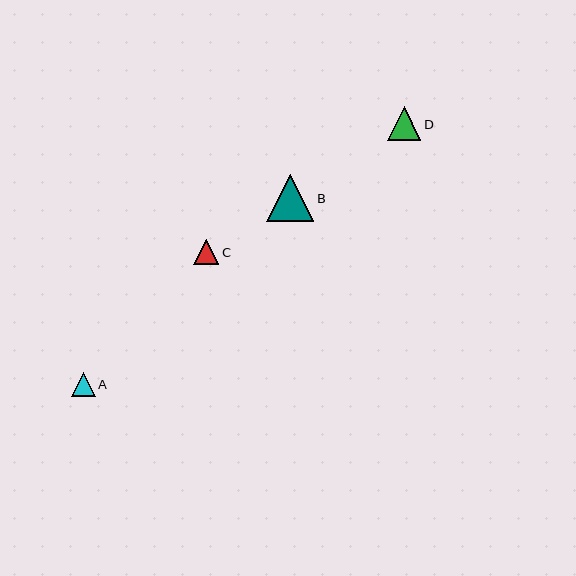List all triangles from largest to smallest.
From largest to smallest: B, D, C, A.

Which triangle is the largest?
Triangle B is the largest with a size of approximately 47 pixels.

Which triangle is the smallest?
Triangle A is the smallest with a size of approximately 24 pixels.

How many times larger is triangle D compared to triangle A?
Triangle D is approximately 1.4 times the size of triangle A.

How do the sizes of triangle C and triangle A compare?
Triangle C and triangle A are approximately the same size.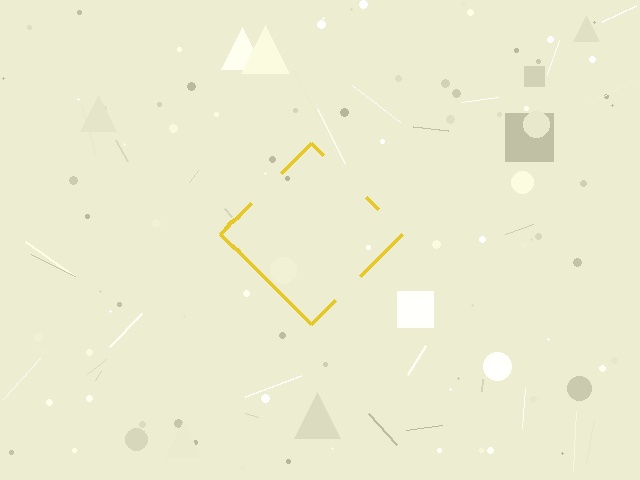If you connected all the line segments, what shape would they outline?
They would outline a diamond.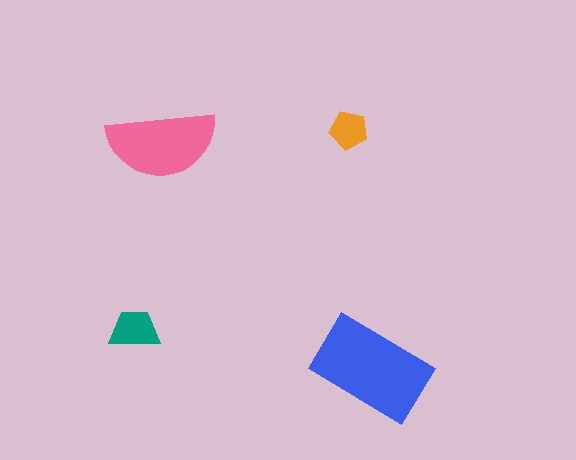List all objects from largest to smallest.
The blue rectangle, the pink semicircle, the teal trapezoid, the orange pentagon.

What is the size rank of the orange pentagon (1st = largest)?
4th.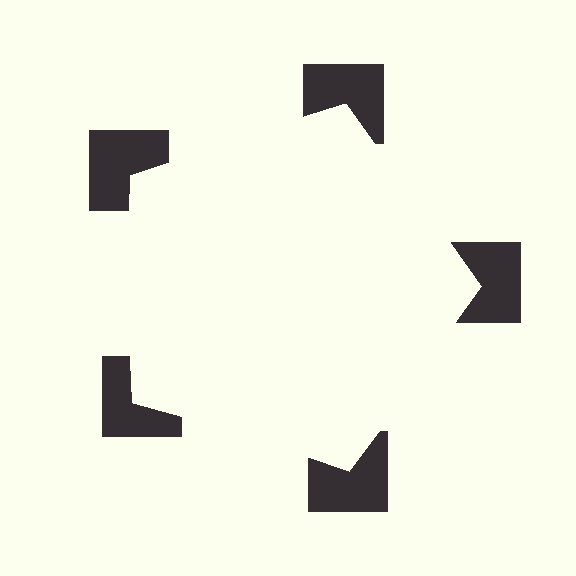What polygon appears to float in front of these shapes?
An illusory pentagon — its edges are inferred from the aligned wedge cuts in the notched squares, not physically drawn.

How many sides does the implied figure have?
5 sides.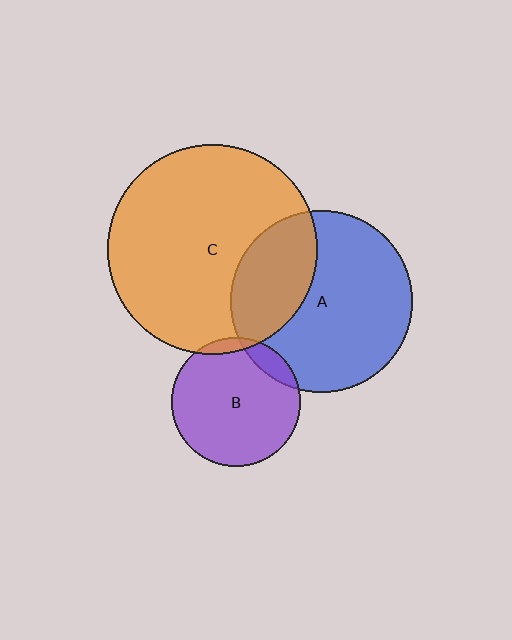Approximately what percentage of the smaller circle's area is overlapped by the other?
Approximately 5%.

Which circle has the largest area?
Circle C (orange).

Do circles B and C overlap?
Yes.